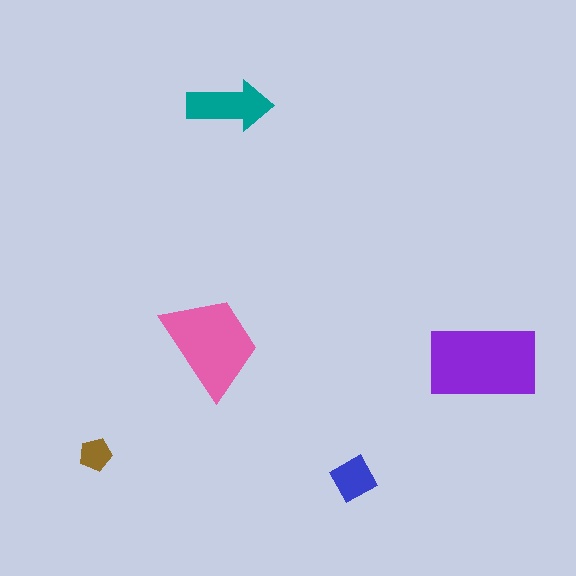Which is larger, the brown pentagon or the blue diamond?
The blue diamond.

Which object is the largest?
The purple rectangle.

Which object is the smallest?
The brown pentagon.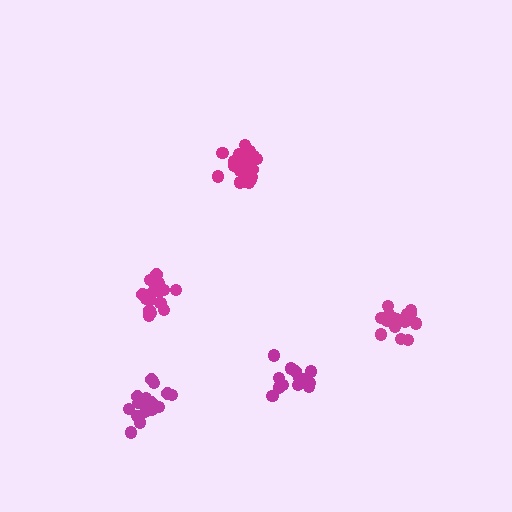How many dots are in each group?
Group 1: 16 dots, Group 2: 16 dots, Group 3: 20 dots, Group 4: 20 dots, Group 5: 16 dots (88 total).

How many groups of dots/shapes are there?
There are 5 groups.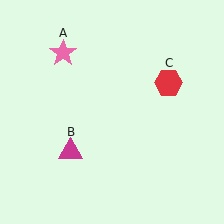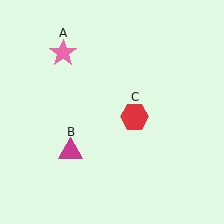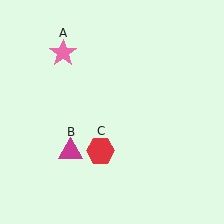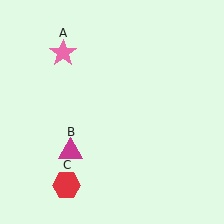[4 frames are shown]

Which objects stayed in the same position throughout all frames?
Pink star (object A) and magenta triangle (object B) remained stationary.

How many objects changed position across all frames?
1 object changed position: red hexagon (object C).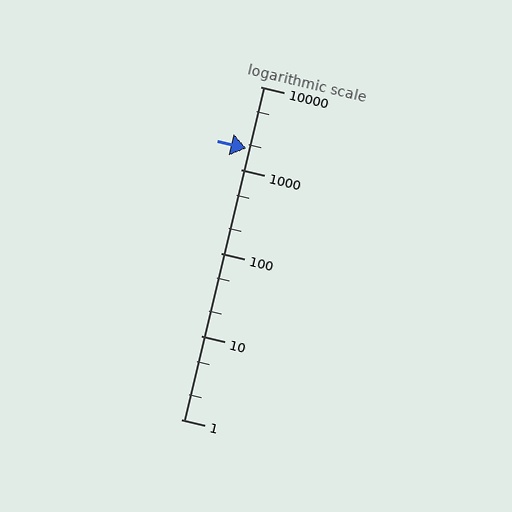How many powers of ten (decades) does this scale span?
The scale spans 4 decades, from 1 to 10000.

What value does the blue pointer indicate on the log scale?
The pointer indicates approximately 1800.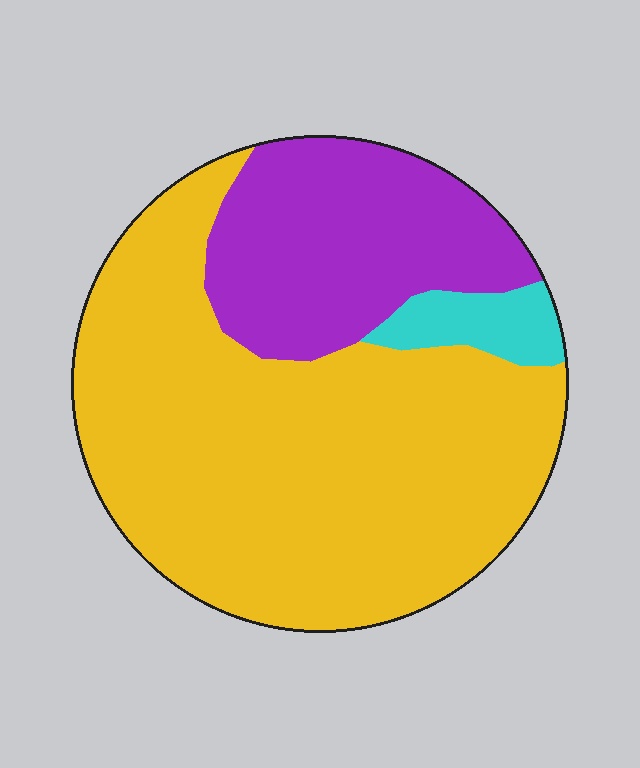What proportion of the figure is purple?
Purple takes up about one quarter (1/4) of the figure.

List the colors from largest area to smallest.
From largest to smallest: yellow, purple, cyan.